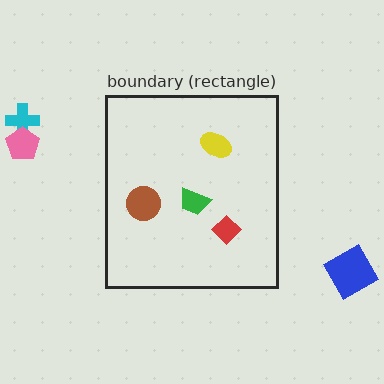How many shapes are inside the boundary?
4 inside, 3 outside.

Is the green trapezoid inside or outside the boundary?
Inside.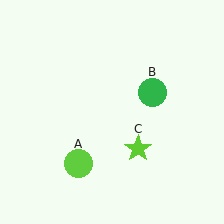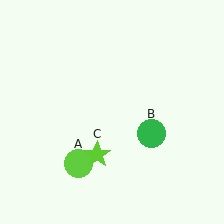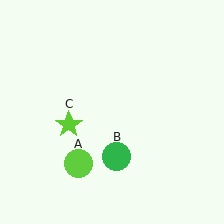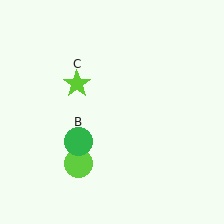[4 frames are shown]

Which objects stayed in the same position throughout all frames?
Lime circle (object A) remained stationary.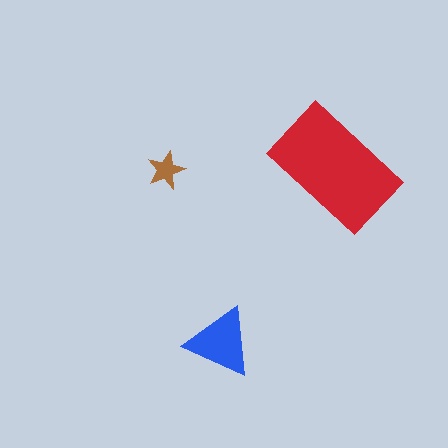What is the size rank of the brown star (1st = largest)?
3rd.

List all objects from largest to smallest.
The red rectangle, the blue triangle, the brown star.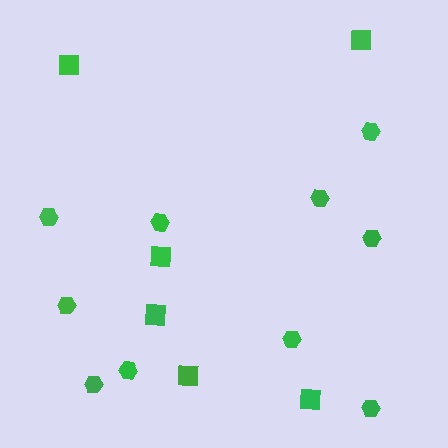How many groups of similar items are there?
There are 2 groups: one group of squares (6) and one group of hexagons (10).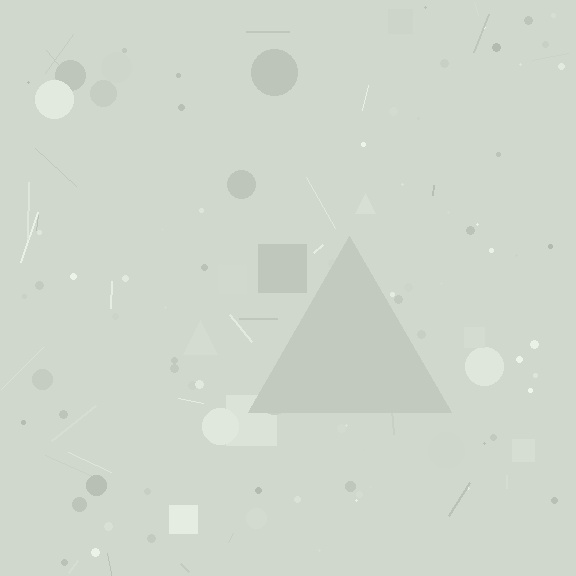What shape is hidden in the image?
A triangle is hidden in the image.